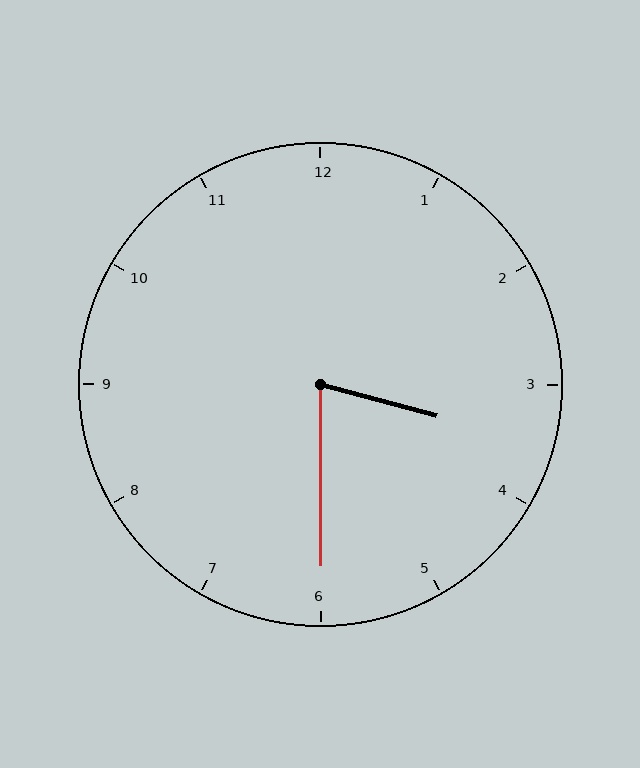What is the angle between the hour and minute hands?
Approximately 75 degrees.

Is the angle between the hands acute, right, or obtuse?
It is acute.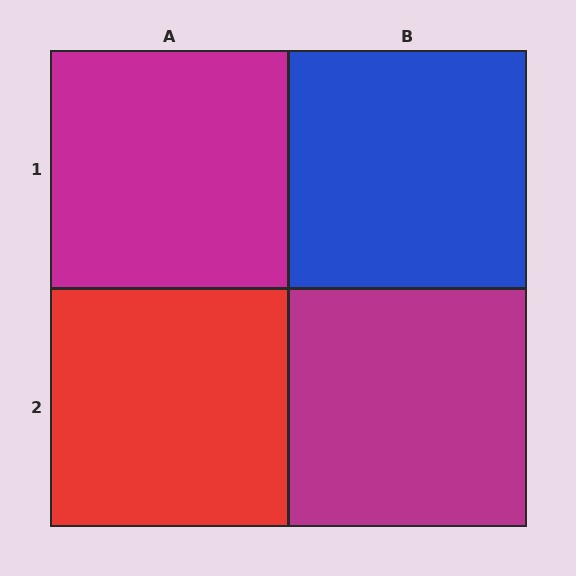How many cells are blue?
1 cell is blue.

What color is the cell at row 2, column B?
Magenta.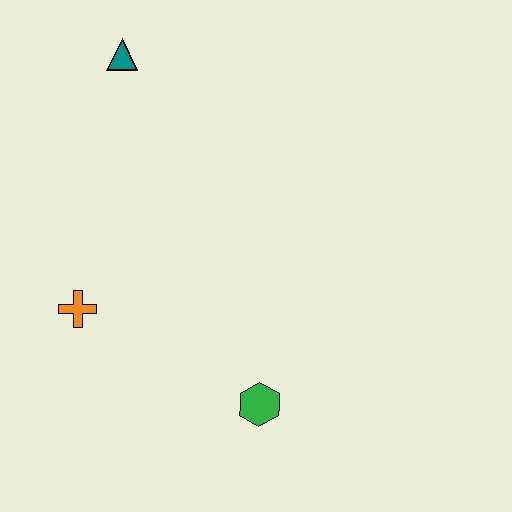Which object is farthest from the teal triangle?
The green hexagon is farthest from the teal triangle.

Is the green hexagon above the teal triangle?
No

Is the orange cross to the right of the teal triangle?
No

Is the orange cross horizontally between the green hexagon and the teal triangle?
No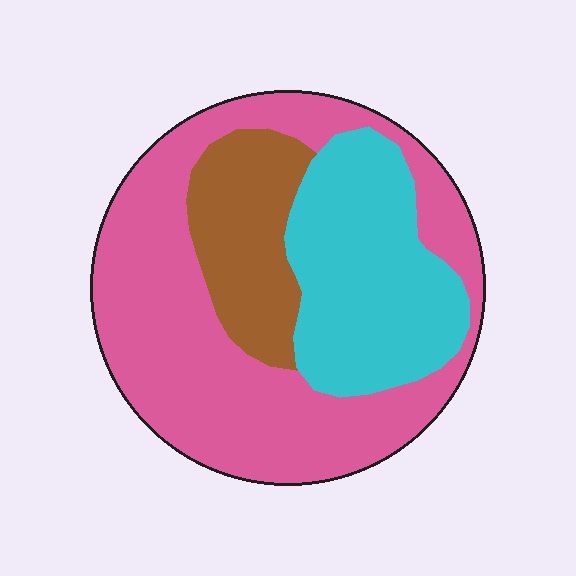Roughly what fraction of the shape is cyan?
Cyan covers roughly 30% of the shape.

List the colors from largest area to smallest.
From largest to smallest: pink, cyan, brown.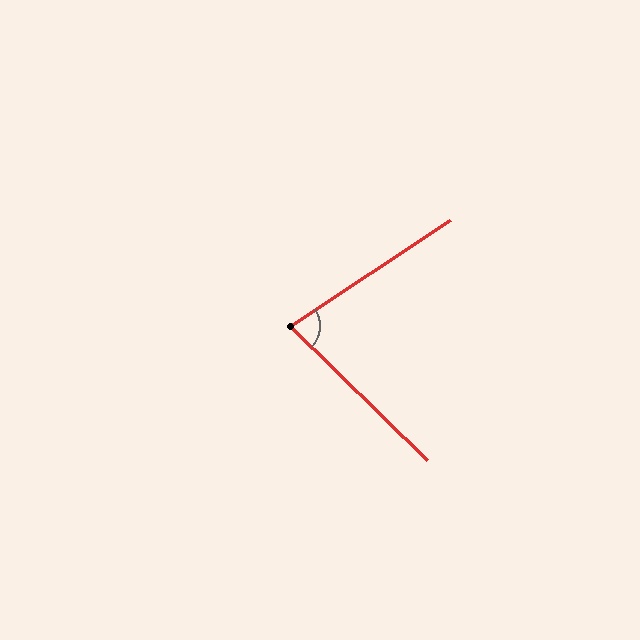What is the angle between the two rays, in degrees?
Approximately 78 degrees.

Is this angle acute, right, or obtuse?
It is acute.